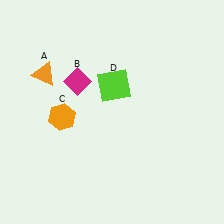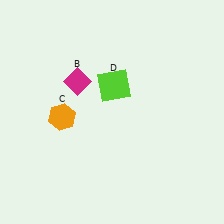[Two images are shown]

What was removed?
The orange triangle (A) was removed in Image 2.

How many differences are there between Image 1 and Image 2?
There is 1 difference between the two images.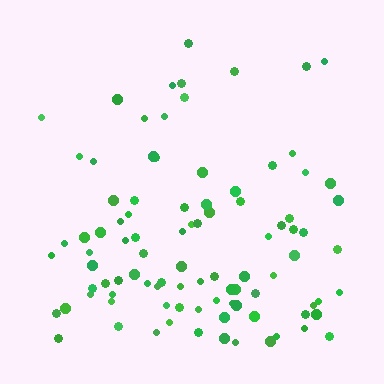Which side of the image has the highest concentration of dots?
The bottom.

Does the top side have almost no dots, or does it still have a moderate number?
Still a moderate number, just noticeably fewer than the bottom.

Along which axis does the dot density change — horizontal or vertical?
Vertical.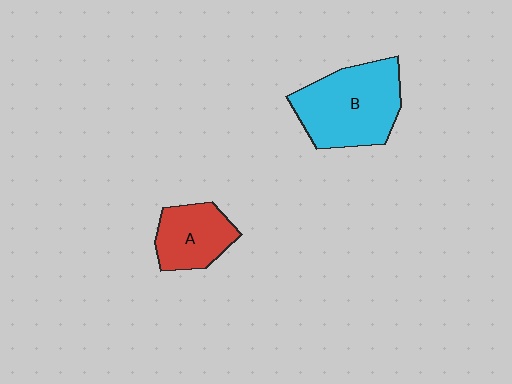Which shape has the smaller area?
Shape A (red).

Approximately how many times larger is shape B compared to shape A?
Approximately 1.7 times.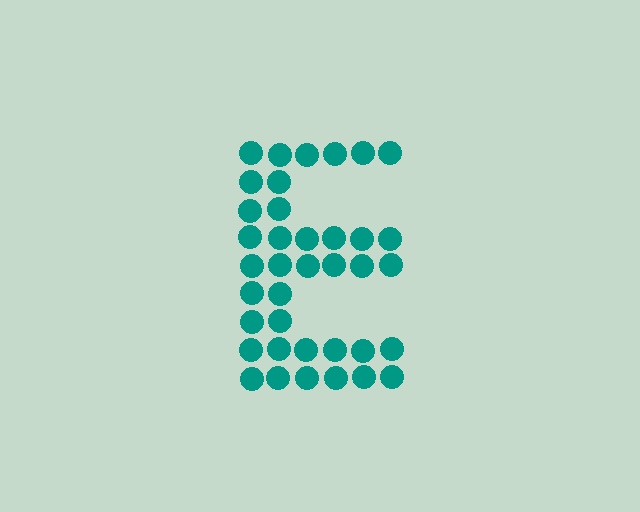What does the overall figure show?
The overall figure shows the letter E.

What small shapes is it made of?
It is made of small circles.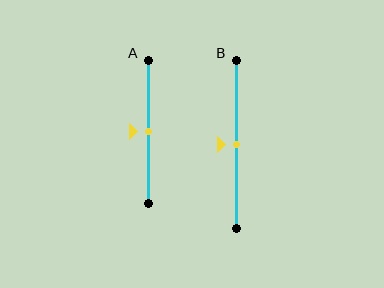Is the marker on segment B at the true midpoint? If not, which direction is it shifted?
Yes, the marker on segment B is at the true midpoint.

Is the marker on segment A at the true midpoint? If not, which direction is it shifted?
Yes, the marker on segment A is at the true midpoint.